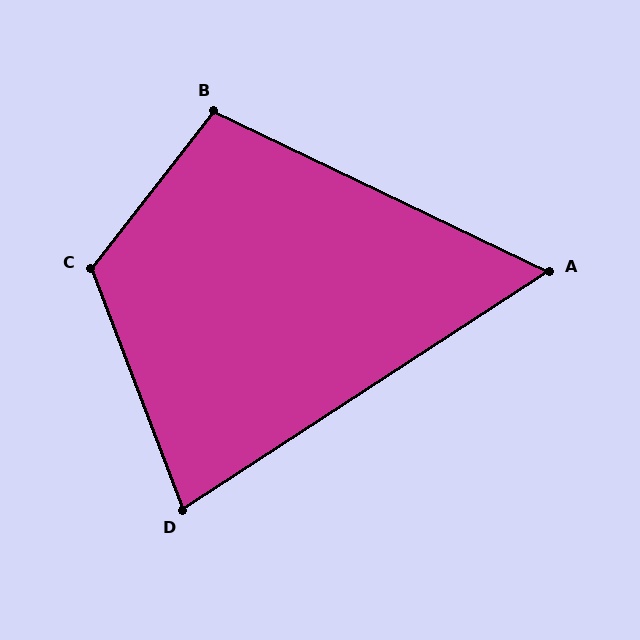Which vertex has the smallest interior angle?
A, at approximately 59 degrees.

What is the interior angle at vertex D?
Approximately 78 degrees (acute).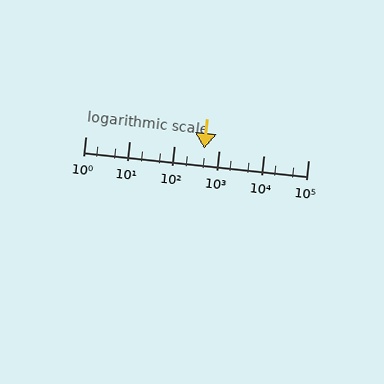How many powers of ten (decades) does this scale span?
The scale spans 5 decades, from 1 to 100000.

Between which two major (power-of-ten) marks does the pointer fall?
The pointer is between 100 and 1000.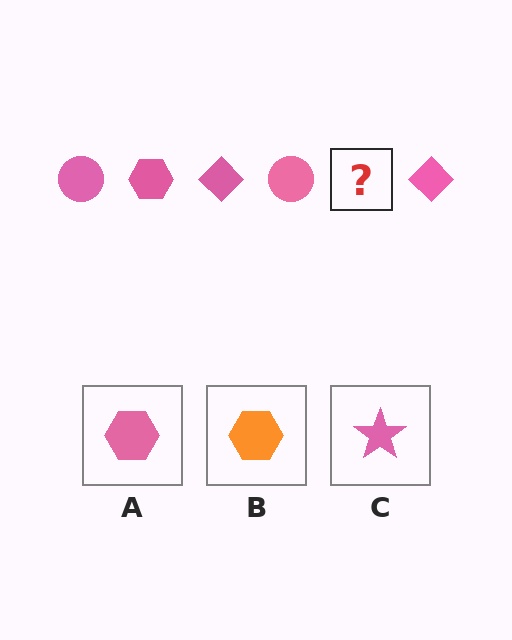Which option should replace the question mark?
Option A.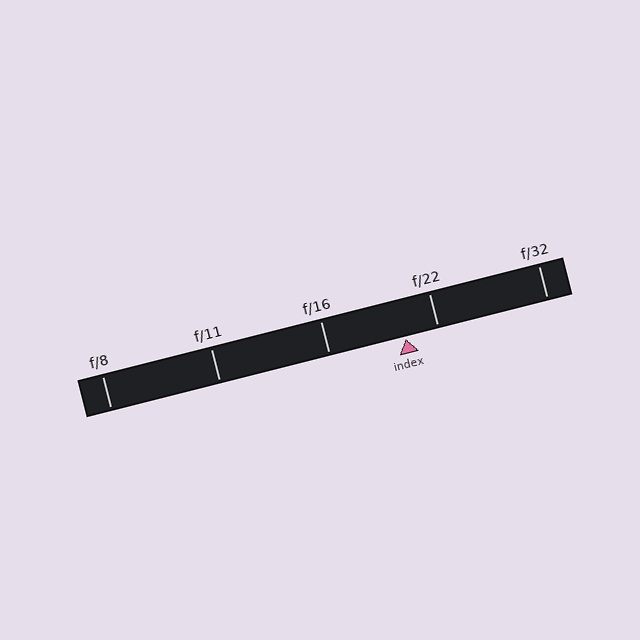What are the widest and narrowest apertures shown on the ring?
The widest aperture shown is f/8 and the narrowest is f/32.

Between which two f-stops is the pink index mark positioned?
The index mark is between f/16 and f/22.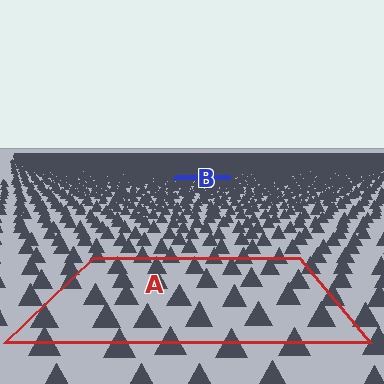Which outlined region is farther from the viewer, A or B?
Region B is farther from the viewer — the texture elements inside it appear smaller and more densely packed.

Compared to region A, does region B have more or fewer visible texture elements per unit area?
Region B has more texture elements per unit area — they are packed more densely because it is farther away.